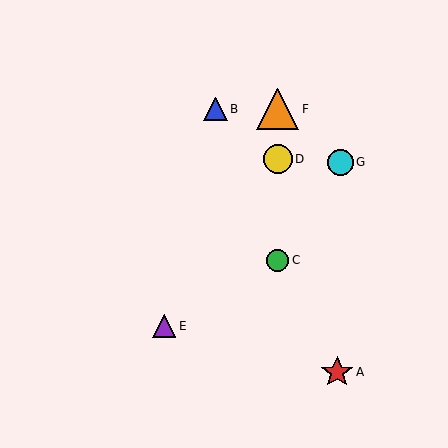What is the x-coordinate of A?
Object A is at x≈337.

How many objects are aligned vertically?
3 objects (C, D, F) are aligned vertically.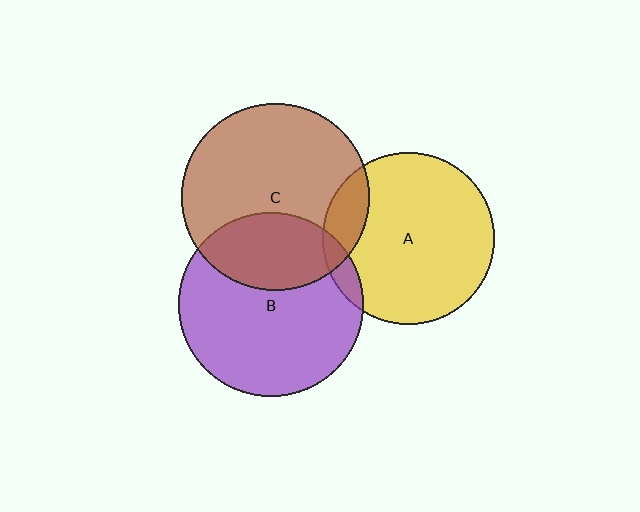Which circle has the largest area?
Circle C (brown).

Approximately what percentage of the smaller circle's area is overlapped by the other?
Approximately 15%.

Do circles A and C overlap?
Yes.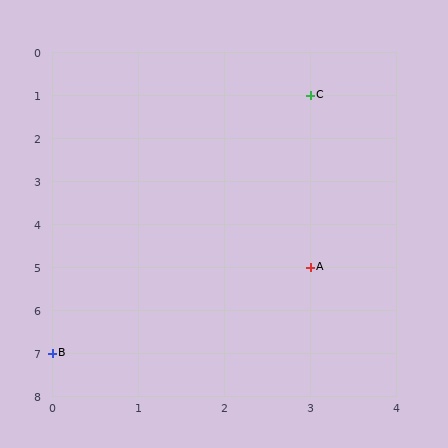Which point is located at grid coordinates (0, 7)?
Point B is at (0, 7).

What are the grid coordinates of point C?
Point C is at grid coordinates (3, 1).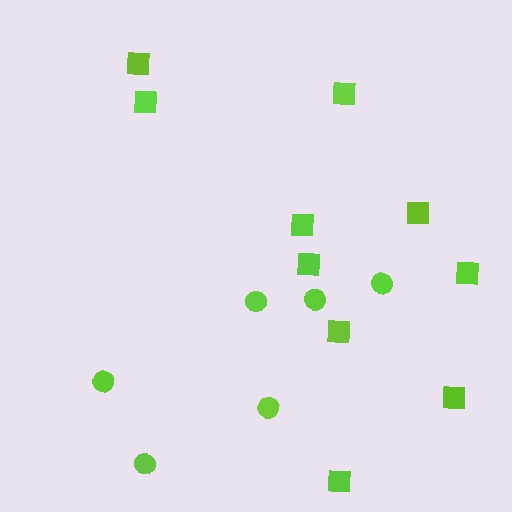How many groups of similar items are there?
There are 2 groups: one group of circles (6) and one group of squares (10).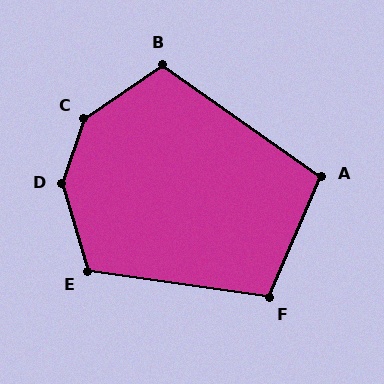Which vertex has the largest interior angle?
D, at approximately 144 degrees.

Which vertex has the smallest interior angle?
A, at approximately 102 degrees.